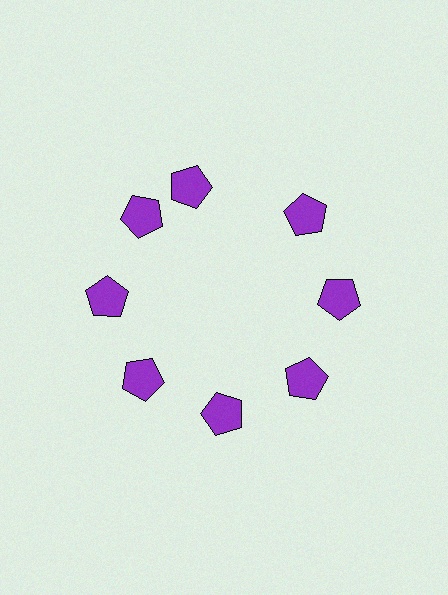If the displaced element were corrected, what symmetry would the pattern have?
It would have 8-fold rotational symmetry — the pattern would map onto itself every 45 degrees.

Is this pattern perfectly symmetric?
No. The 8 purple pentagons are arranged in a ring, but one element near the 12 o'clock position is rotated out of alignment along the ring, breaking the 8-fold rotational symmetry.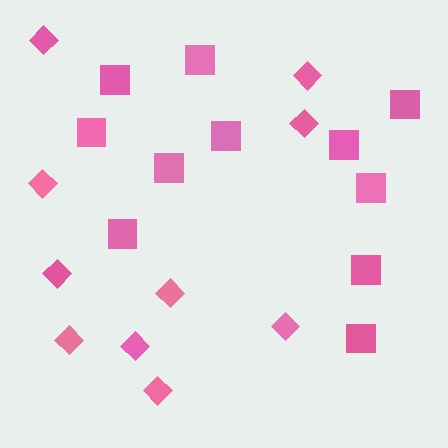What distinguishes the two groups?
There are 2 groups: one group of squares (11) and one group of diamonds (10).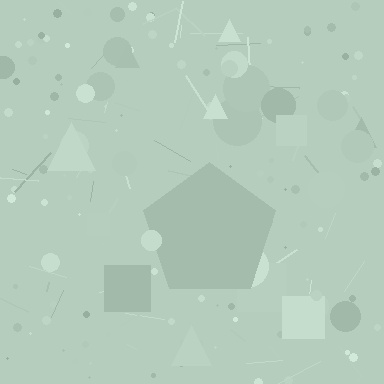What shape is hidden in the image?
A pentagon is hidden in the image.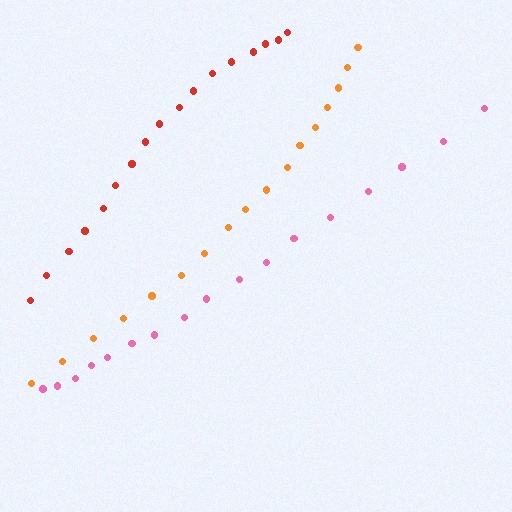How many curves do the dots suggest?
There are 3 distinct paths.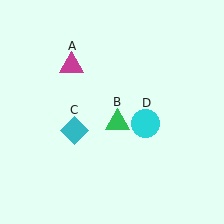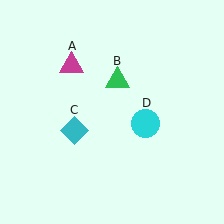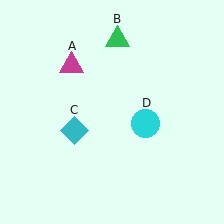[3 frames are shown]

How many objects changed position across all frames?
1 object changed position: green triangle (object B).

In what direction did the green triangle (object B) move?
The green triangle (object B) moved up.